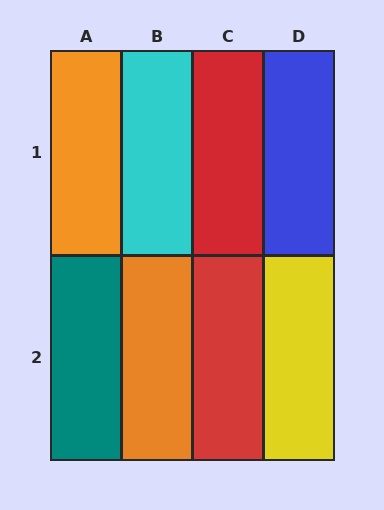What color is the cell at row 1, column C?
Red.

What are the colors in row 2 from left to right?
Teal, orange, red, yellow.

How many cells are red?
2 cells are red.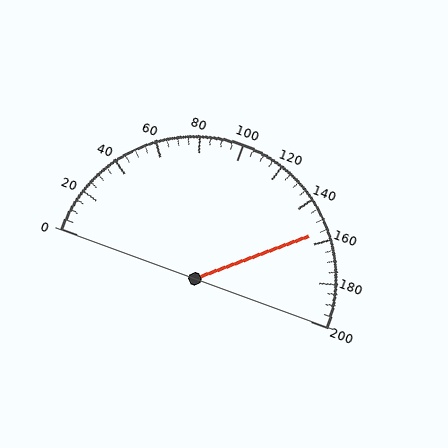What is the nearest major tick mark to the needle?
The nearest major tick mark is 160.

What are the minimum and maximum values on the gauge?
The gauge ranges from 0 to 200.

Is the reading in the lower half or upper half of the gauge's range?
The reading is in the upper half of the range (0 to 200).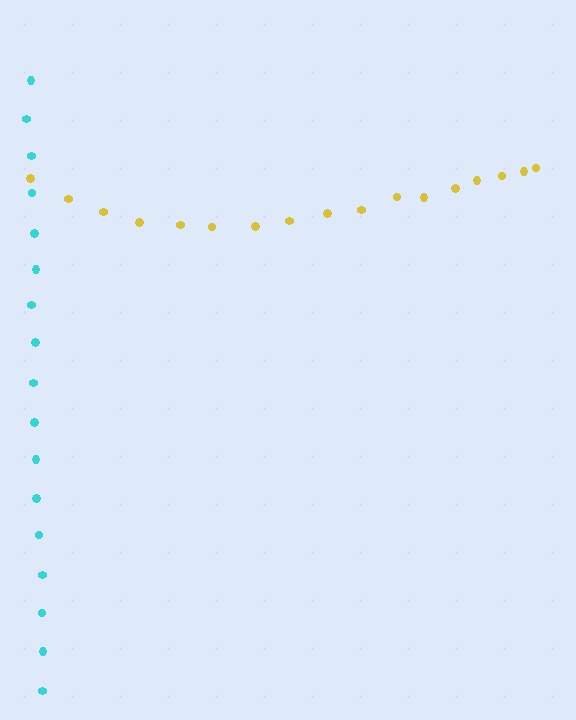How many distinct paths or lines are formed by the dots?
There are 2 distinct paths.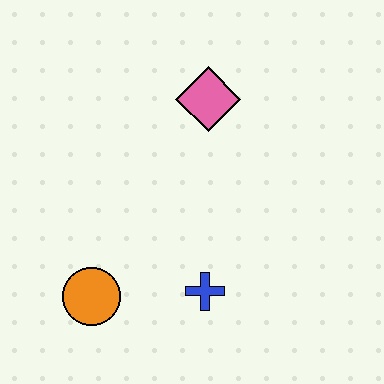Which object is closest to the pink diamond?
The blue cross is closest to the pink diamond.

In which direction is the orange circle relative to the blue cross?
The orange circle is to the left of the blue cross.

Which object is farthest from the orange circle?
The pink diamond is farthest from the orange circle.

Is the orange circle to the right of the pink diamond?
No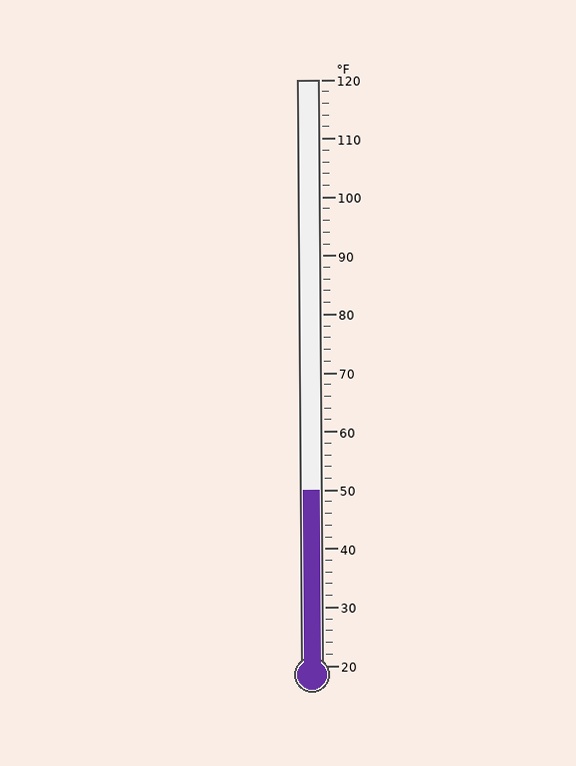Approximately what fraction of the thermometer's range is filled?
The thermometer is filled to approximately 30% of its range.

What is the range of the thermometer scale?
The thermometer scale ranges from 20°F to 120°F.